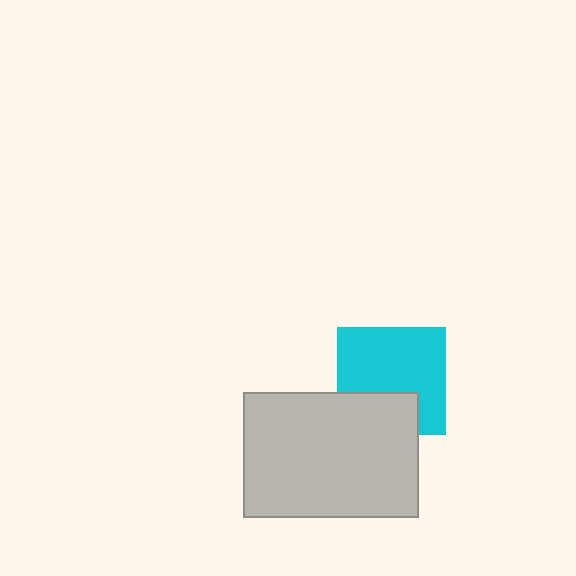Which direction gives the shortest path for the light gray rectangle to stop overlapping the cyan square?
Moving down gives the shortest separation.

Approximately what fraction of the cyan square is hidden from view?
Roughly 31% of the cyan square is hidden behind the light gray rectangle.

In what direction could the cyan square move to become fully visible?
The cyan square could move up. That would shift it out from behind the light gray rectangle entirely.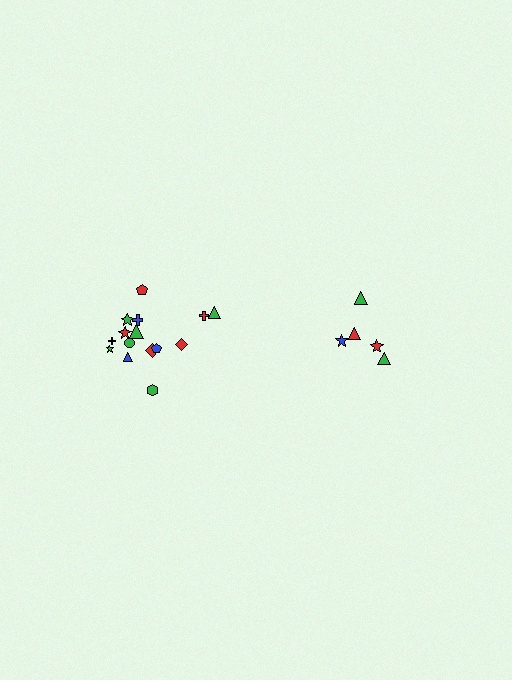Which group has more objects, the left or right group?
The left group.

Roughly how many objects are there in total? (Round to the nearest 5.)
Roughly 20 objects in total.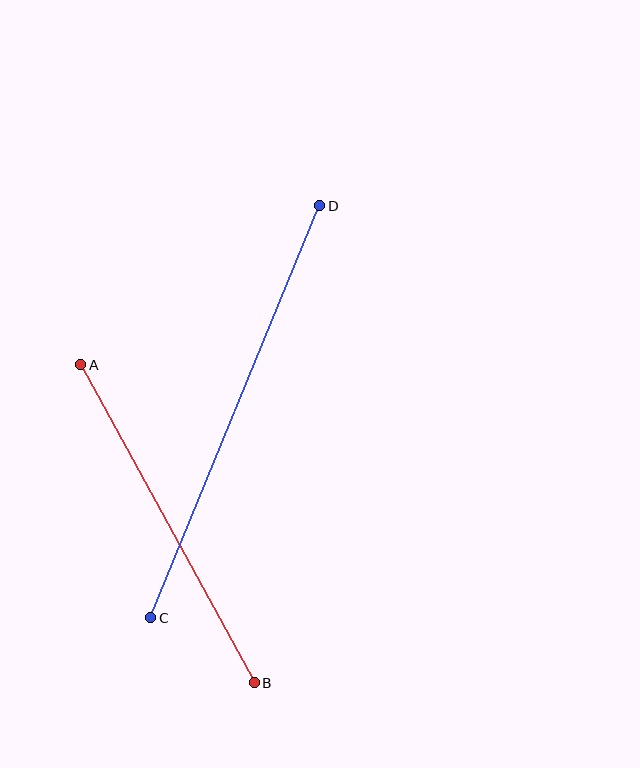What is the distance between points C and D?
The distance is approximately 445 pixels.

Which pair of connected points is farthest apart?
Points C and D are farthest apart.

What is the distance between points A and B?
The distance is approximately 363 pixels.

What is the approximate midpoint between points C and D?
The midpoint is at approximately (235, 412) pixels.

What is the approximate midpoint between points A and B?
The midpoint is at approximately (168, 524) pixels.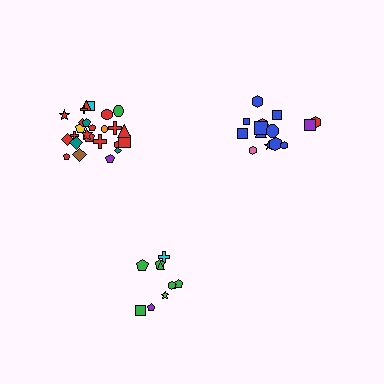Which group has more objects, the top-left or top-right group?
The top-left group.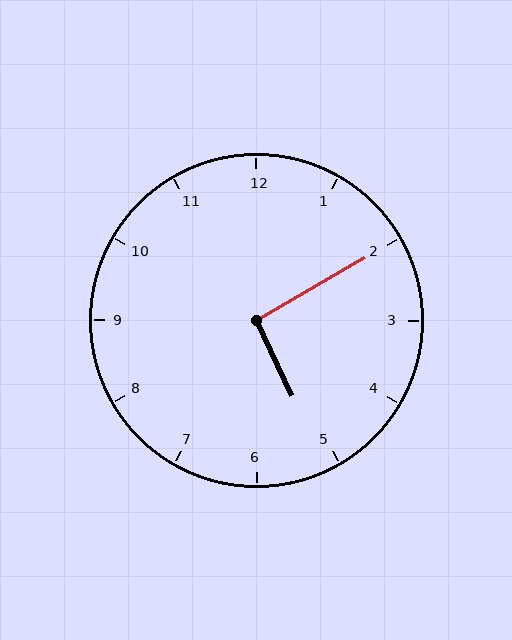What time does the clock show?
5:10.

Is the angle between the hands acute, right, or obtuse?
It is right.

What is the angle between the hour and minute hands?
Approximately 95 degrees.